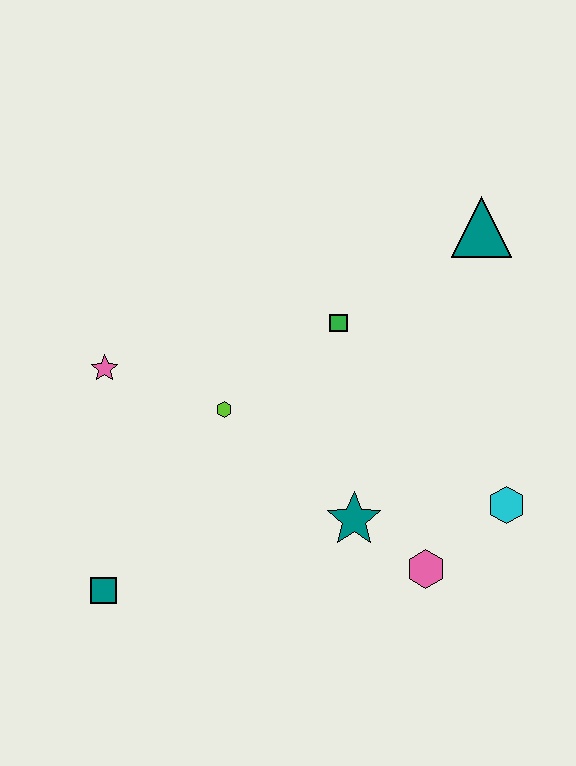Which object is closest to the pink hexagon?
The teal star is closest to the pink hexagon.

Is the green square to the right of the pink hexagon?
No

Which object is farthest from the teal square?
The teal triangle is farthest from the teal square.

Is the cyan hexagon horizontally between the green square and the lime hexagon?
No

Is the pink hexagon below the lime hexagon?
Yes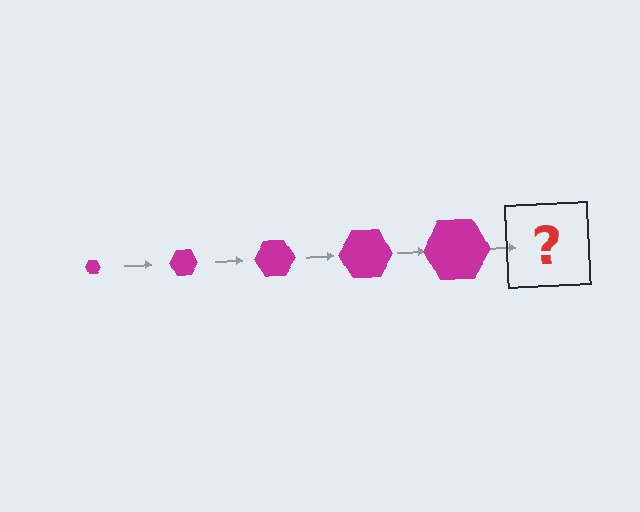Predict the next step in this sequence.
The next step is a magenta hexagon, larger than the previous one.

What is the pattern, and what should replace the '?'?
The pattern is that the hexagon gets progressively larger each step. The '?' should be a magenta hexagon, larger than the previous one.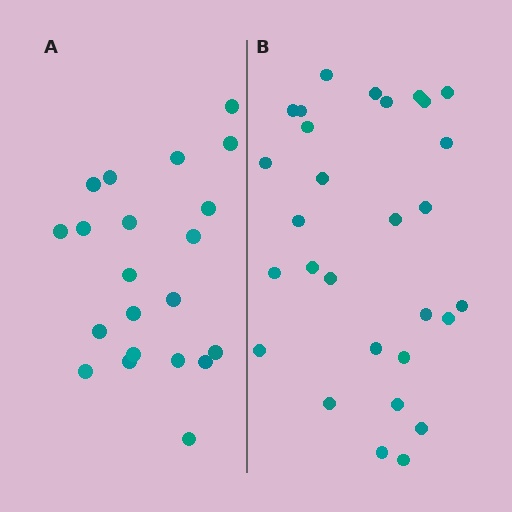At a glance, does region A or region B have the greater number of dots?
Region B (the right region) has more dots.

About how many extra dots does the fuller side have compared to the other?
Region B has roughly 8 or so more dots than region A.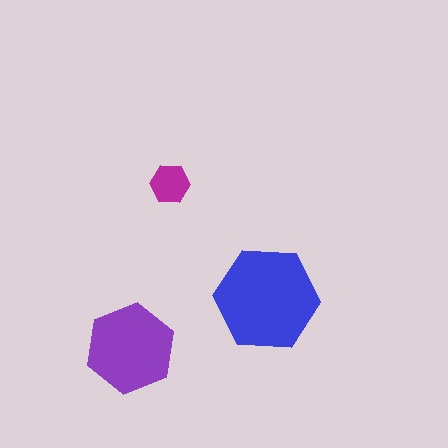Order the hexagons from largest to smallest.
the blue one, the purple one, the magenta one.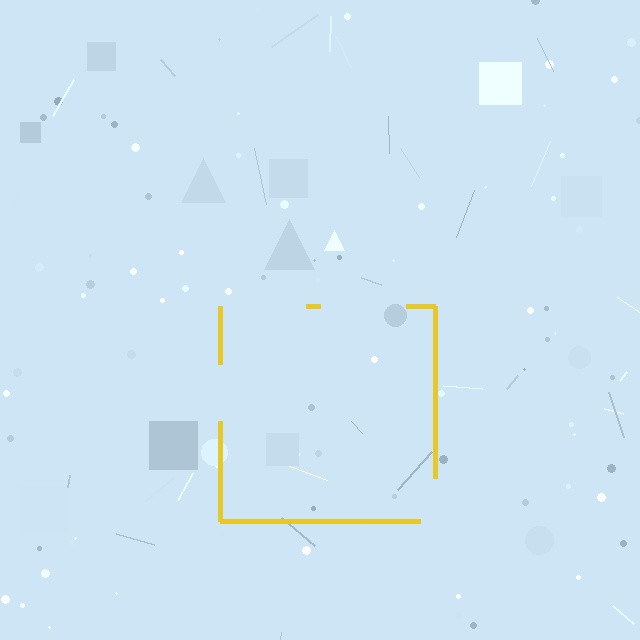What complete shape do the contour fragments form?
The contour fragments form a square.